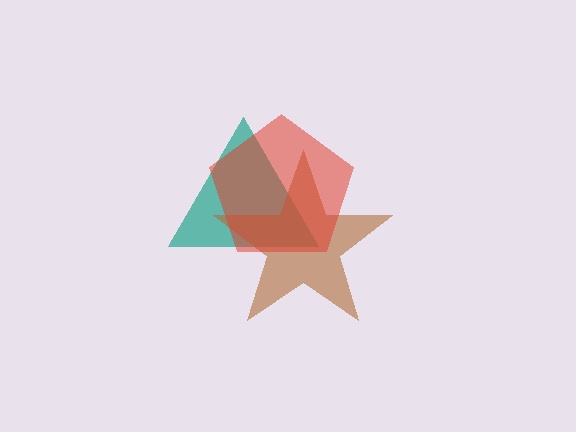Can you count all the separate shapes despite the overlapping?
Yes, there are 3 separate shapes.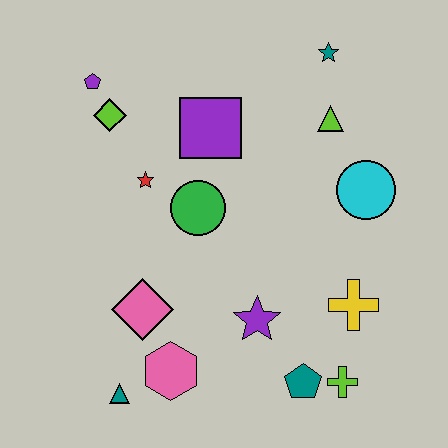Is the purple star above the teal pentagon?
Yes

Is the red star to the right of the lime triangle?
No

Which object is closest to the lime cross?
The teal pentagon is closest to the lime cross.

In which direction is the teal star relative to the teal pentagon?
The teal star is above the teal pentagon.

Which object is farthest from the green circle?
The lime cross is farthest from the green circle.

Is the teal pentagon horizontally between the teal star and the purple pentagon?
Yes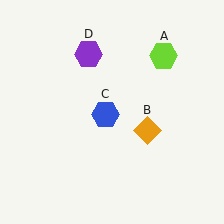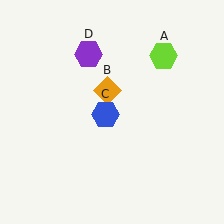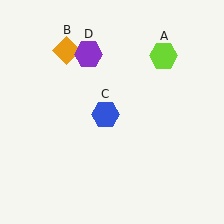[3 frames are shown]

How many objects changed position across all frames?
1 object changed position: orange diamond (object B).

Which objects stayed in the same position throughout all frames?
Lime hexagon (object A) and blue hexagon (object C) and purple hexagon (object D) remained stationary.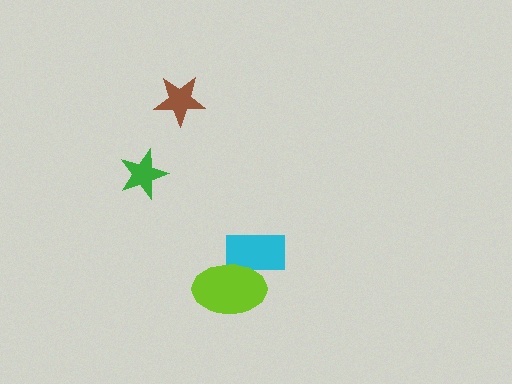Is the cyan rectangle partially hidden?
Yes, it is partially covered by another shape.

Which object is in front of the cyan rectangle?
The lime ellipse is in front of the cyan rectangle.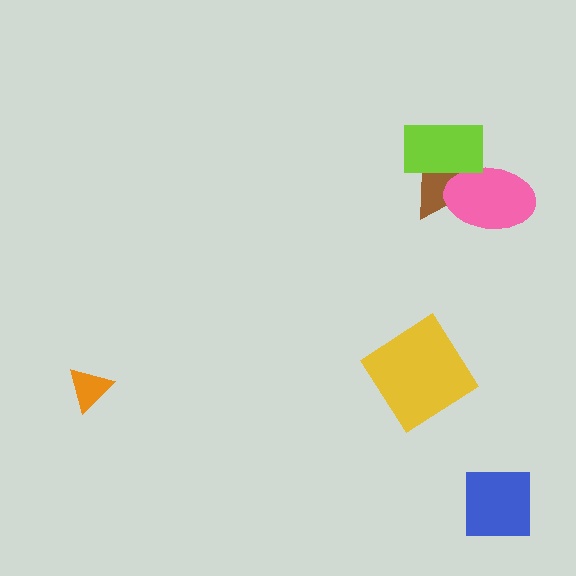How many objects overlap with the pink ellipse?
2 objects overlap with the pink ellipse.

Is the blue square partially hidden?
No, no other shape covers it.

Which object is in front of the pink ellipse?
The lime rectangle is in front of the pink ellipse.